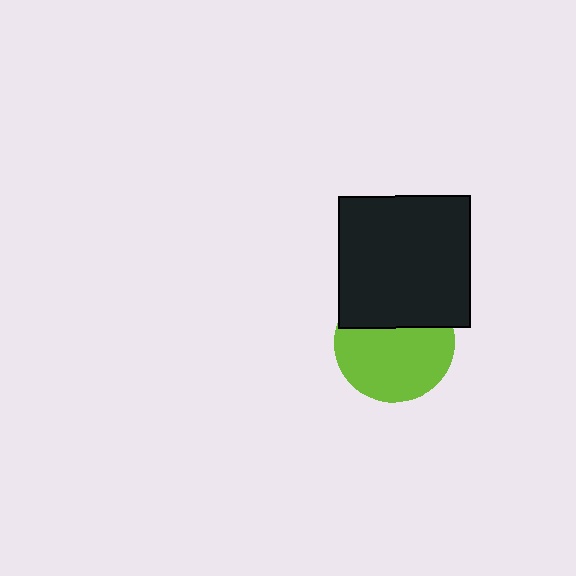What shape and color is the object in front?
The object in front is a black square.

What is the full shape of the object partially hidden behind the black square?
The partially hidden object is a lime circle.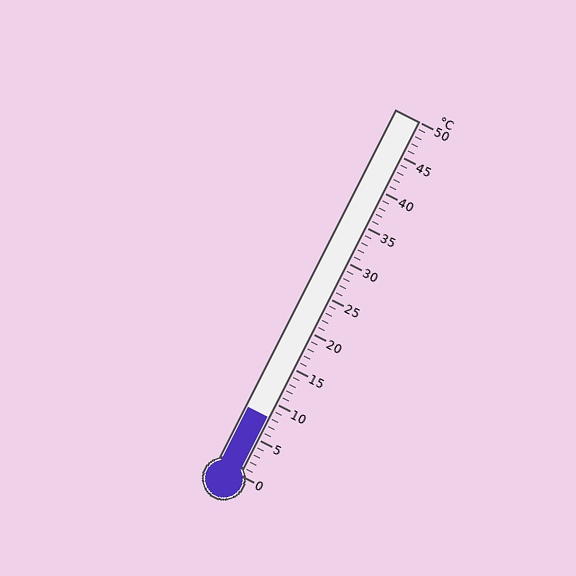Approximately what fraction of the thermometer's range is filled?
The thermometer is filled to approximately 15% of its range.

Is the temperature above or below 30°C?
The temperature is below 30°C.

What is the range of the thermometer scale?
The thermometer scale ranges from 0°C to 50°C.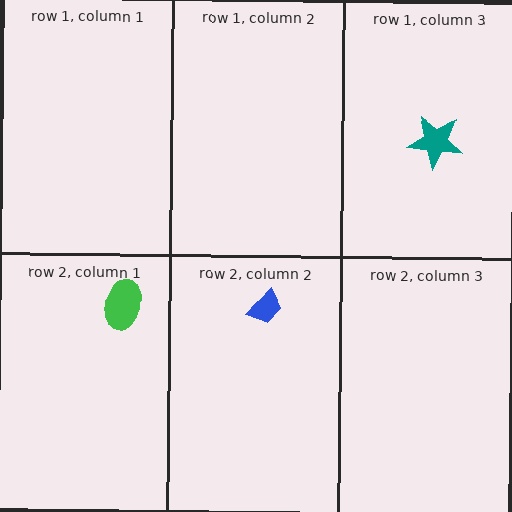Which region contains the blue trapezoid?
The row 2, column 2 region.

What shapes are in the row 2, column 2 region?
The blue trapezoid.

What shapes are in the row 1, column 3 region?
The teal star.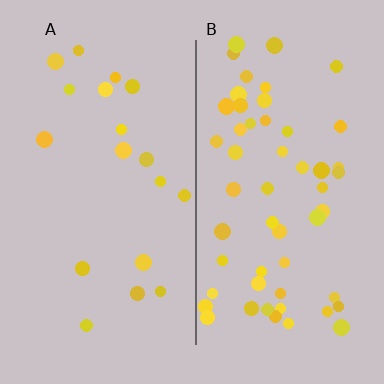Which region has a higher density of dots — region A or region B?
B (the right).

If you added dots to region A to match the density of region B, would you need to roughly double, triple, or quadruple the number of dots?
Approximately triple.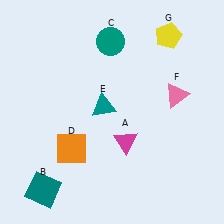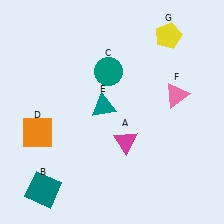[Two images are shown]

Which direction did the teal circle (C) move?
The teal circle (C) moved down.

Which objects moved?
The objects that moved are: the teal circle (C), the orange square (D).